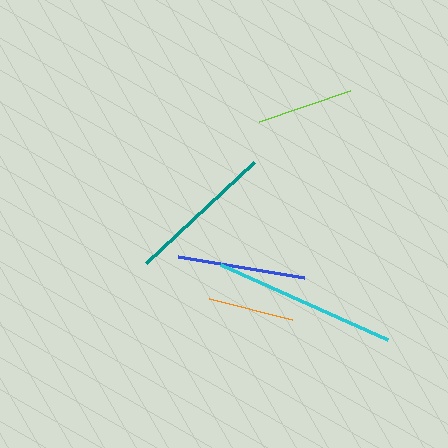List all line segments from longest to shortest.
From longest to shortest: cyan, teal, blue, lime, orange.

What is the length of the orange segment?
The orange segment is approximately 86 pixels long.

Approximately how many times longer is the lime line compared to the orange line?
The lime line is approximately 1.1 times the length of the orange line.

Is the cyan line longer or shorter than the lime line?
The cyan line is longer than the lime line.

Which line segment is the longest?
The cyan line is the longest at approximately 183 pixels.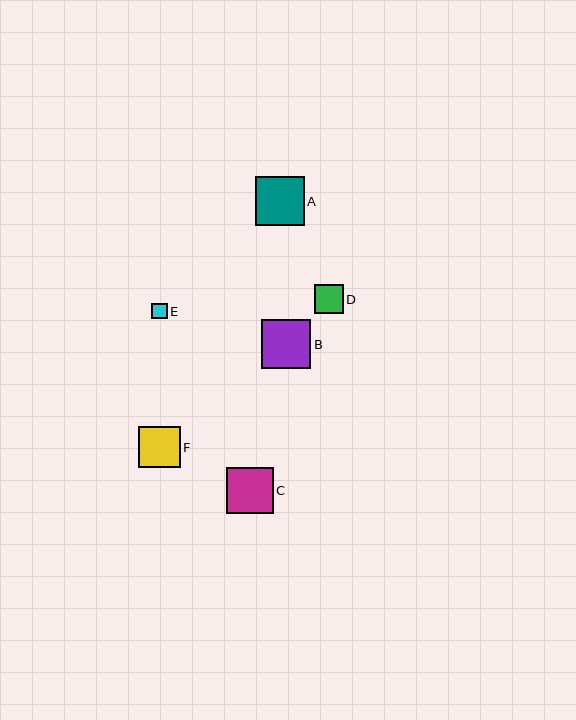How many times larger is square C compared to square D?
Square C is approximately 1.6 times the size of square D.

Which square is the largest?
Square A is the largest with a size of approximately 49 pixels.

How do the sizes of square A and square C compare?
Square A and square C are approximately the same size.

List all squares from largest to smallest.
From largest to smallest: A, B, C, F, D, E.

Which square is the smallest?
Square E is the smallest with a size of approximately 15 pixels.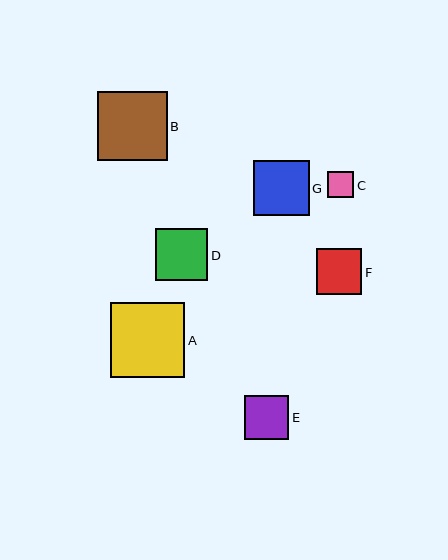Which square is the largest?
Square A is the largest with a size of approximately 75 pixels.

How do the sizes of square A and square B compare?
Square A and square B are approximately the same size.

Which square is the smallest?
Square C is the smallest with a size of approximately 26 pixels.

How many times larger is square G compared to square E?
Square G is approximately 1.3 times the size of square E.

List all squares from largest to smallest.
From largest to smallest: A, B, G, D, F, E, C.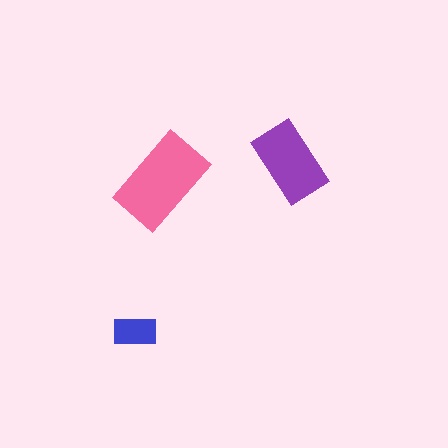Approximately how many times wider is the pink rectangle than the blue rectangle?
About 2 times wider.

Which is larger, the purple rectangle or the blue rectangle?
The purple one.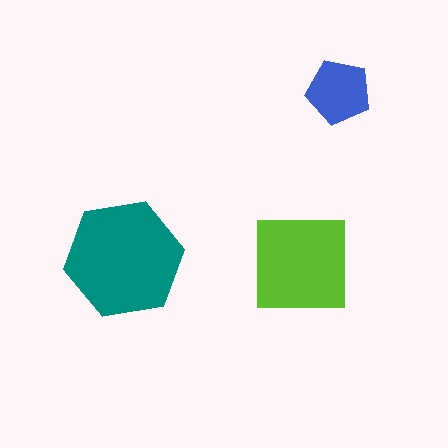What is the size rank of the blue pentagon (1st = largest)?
3rd.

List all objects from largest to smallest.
The teal hexagon, the lime square, the blue pentagon.